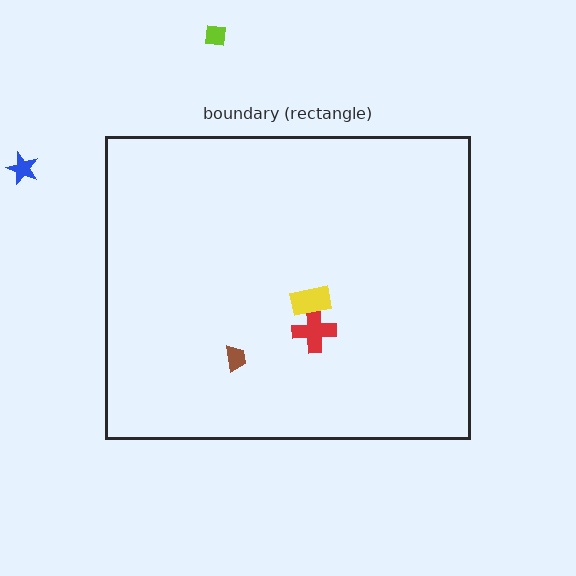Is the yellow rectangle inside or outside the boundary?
Inside.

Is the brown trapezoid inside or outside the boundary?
Inside.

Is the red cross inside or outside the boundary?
Inside.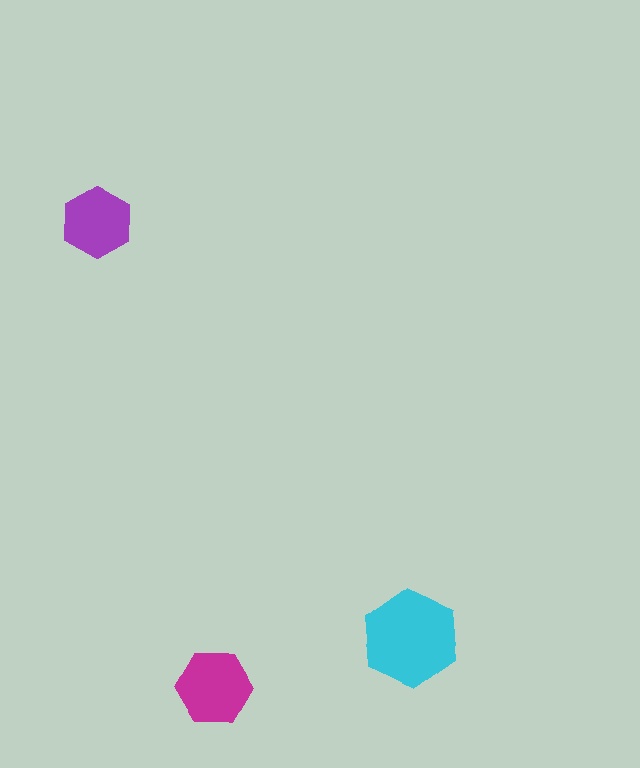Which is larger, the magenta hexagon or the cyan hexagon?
The cyan one.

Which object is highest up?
The purple hexagon is topmost.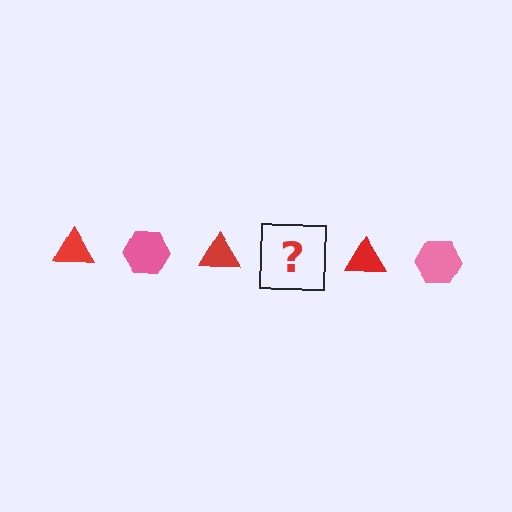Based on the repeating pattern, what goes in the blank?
The blank should be a pink hexagon.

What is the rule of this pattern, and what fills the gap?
The rule is that the pattern alternates between red triangle and pink hexagon. The gap should be filled with a pink hexagon.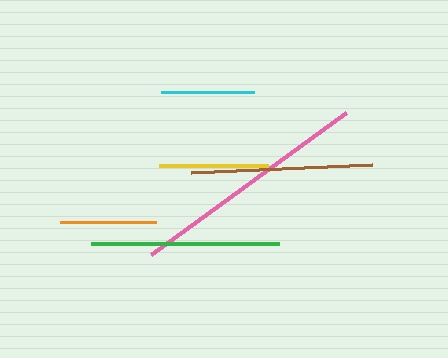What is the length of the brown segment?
The brown segment is approximately 181 pixels long.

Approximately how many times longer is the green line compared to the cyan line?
The green line is approximately 2.0 times the length of the cyan line.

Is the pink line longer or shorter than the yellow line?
The pink line is longer than the yellow line.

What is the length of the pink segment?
The pink segment is approximately 241 pixels long.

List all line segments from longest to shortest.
From longest to shortest: pink, green, brown, yellow, orange, cyan.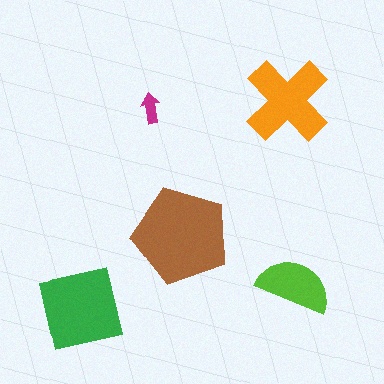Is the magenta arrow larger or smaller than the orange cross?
Smaller.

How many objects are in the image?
There are 5 objects in the image.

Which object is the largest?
The brown pentagon.